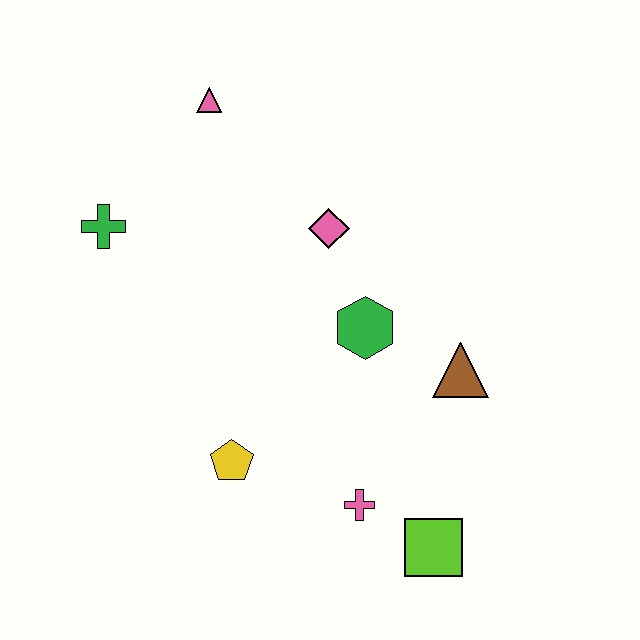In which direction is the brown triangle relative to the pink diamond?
The brown triangle is below the pink diamond.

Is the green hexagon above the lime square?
Yes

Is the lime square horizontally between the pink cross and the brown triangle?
Yes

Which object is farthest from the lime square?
The pink triangle is farthest from the lime square.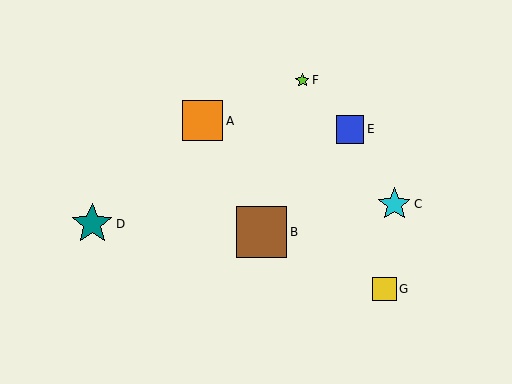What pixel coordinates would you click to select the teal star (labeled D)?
Click at (92, 224) to select the teal star D.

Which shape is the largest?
The brown square (labeled B) is the largest.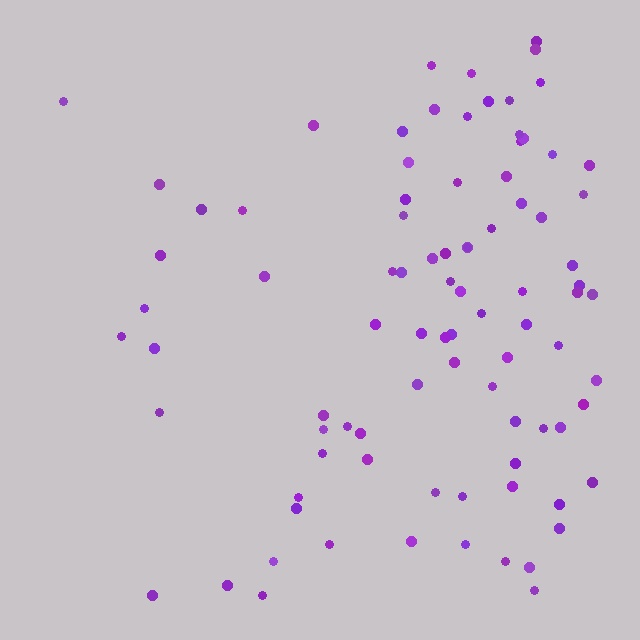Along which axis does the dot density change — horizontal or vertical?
Horizontal.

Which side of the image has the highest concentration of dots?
The right.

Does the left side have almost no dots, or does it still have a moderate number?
Still a moderate number, just noticeably fewer than the right.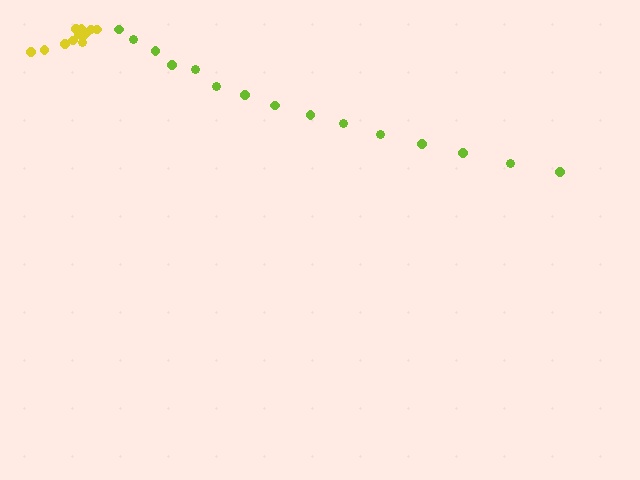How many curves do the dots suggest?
There are 2 distinct paths.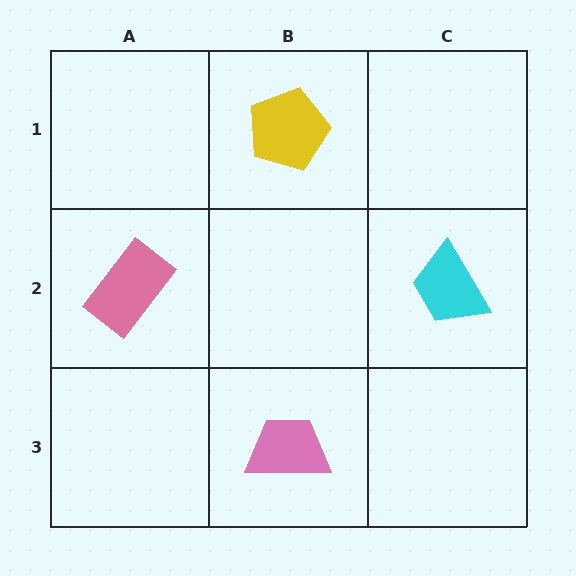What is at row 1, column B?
A yellow pentagon.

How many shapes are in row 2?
2 shapes.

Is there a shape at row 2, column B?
No, that cell is empty.